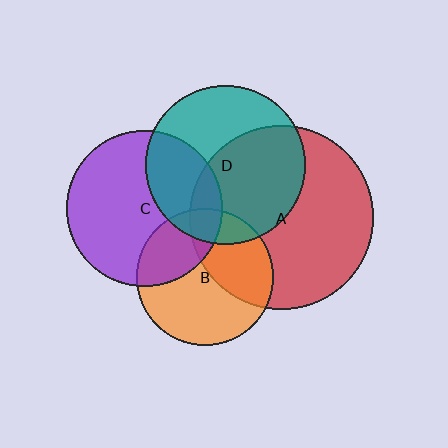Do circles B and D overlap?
Yes.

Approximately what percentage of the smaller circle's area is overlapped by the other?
Approximately 15%.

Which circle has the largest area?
Circle A (red).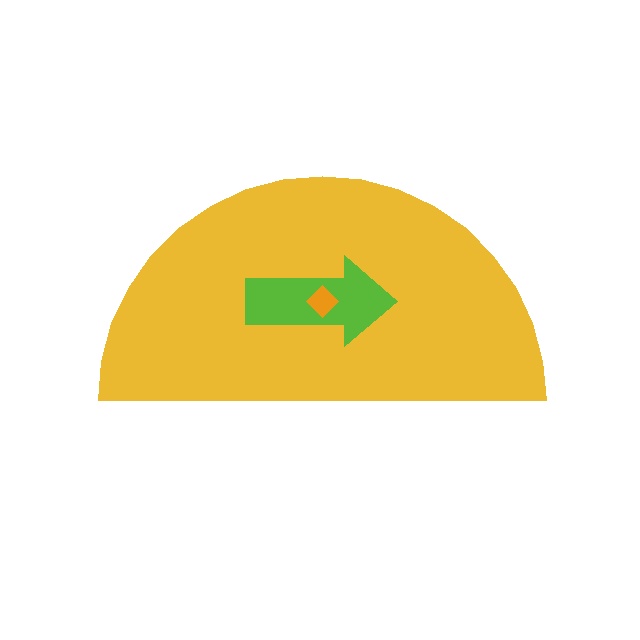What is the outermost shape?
The yellow semicircle.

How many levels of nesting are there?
3.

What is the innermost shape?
The orange diamond.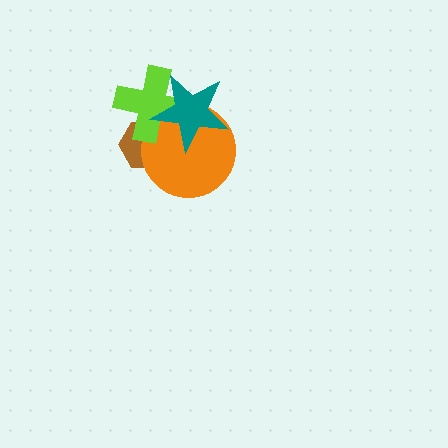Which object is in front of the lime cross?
The teal star is in front of the lime cross.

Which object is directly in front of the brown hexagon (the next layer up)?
The orange circle is directly in front of the brown hexagon.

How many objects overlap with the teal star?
3 objects overlap with the teal star.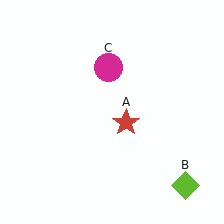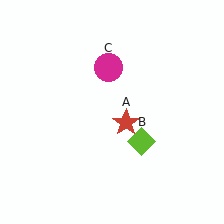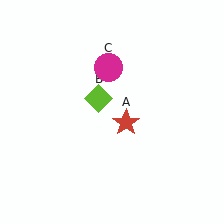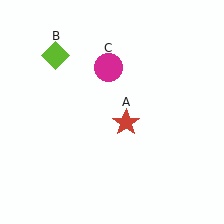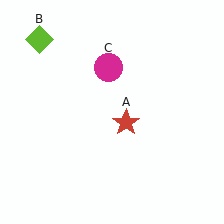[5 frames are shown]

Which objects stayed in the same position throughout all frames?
Red star (object A) and magenta circle (object C) remained stationary.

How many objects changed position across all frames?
1 object changed position: lime diamond (object B).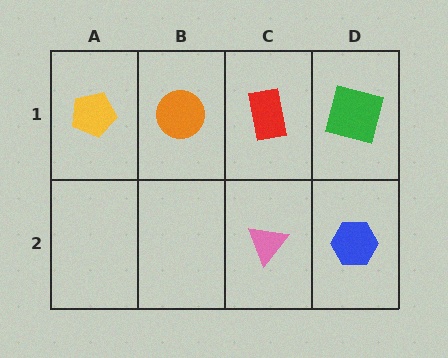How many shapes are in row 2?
2 shapes.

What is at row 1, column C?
A red rectangle.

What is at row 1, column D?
A green square.